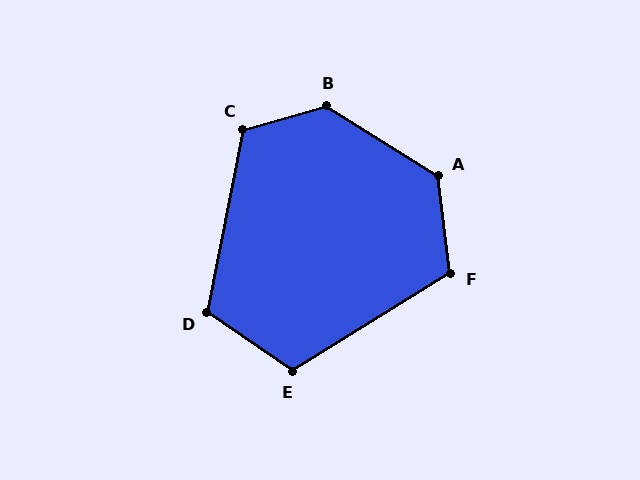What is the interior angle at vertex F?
Approximately 115 degrees (obtuse).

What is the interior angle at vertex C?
Approximately 117 degrees (obtuse).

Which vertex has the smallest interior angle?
D, at approximately 113 degrees.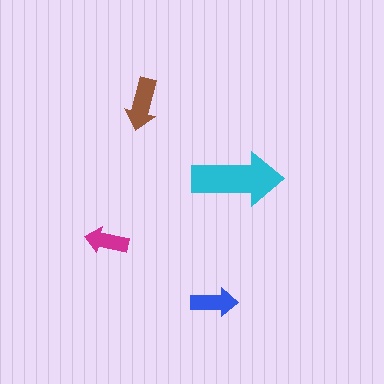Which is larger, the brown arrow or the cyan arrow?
The cyan one.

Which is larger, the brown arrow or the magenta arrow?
The brown one.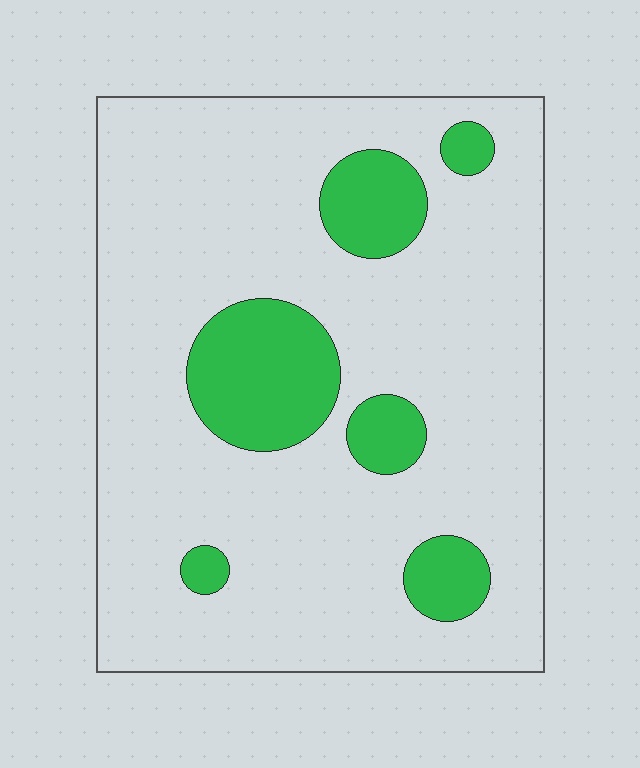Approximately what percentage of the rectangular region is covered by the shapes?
Approximately 15%.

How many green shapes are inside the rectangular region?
6.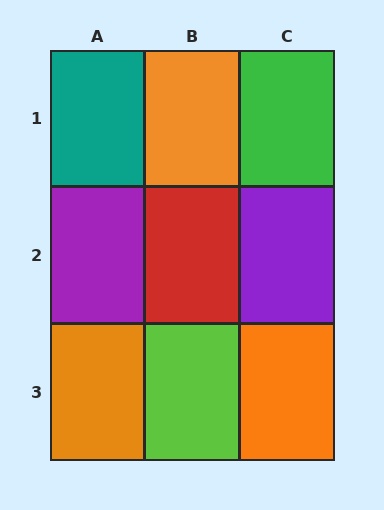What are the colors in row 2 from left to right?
Purple, red, purple.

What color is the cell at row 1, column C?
Green.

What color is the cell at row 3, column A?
Orange.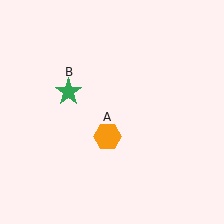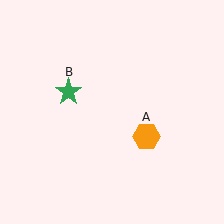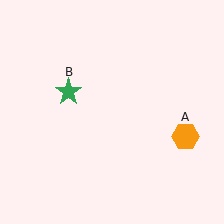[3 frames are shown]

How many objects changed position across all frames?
1 object changed position: orange hexagon (object A).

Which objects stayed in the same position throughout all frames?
Green star (object B) remained stationary.